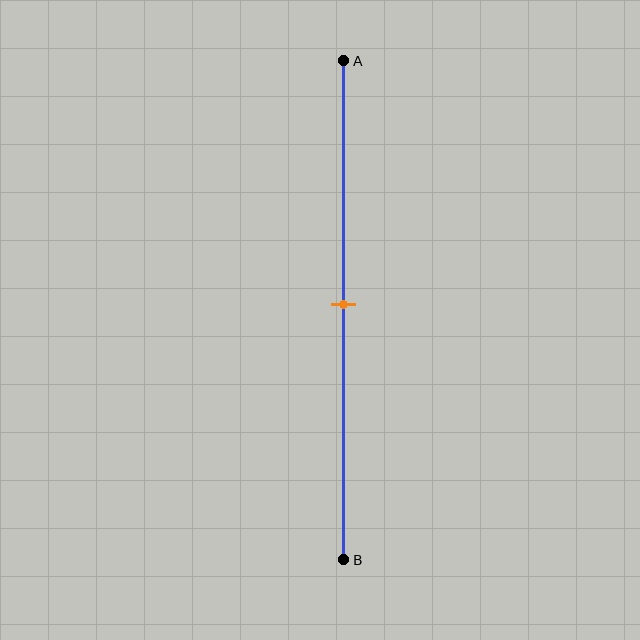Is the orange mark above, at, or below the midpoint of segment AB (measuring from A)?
The orange mark is approximately at the midpoint of segment AB.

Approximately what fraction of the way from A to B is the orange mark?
The orange mark is approximately 50% of the way from A to B.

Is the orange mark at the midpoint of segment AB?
Yes, the mark is approximately at the midpoint.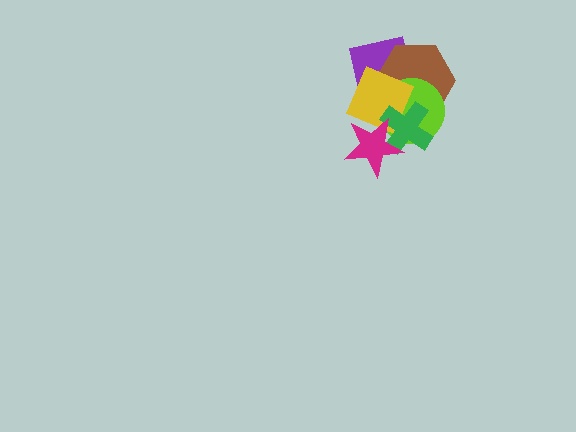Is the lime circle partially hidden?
Yes, it is partially covered by another shape.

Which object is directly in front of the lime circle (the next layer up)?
The yellow square is directly in front of the lime circle.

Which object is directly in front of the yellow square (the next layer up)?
The green cross is directly in front of the yellow square.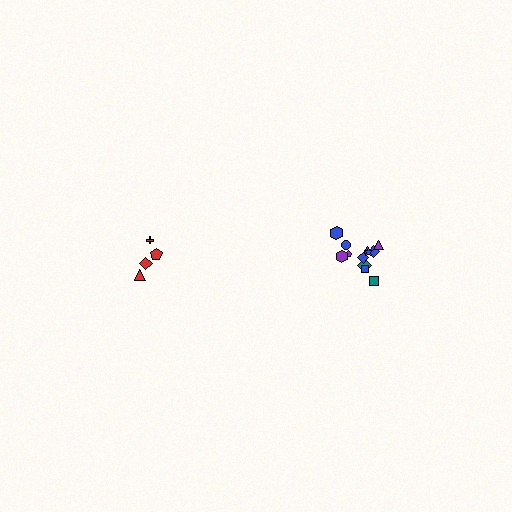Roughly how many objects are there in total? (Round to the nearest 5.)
Roughly 15 objects in total.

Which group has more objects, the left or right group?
The right group.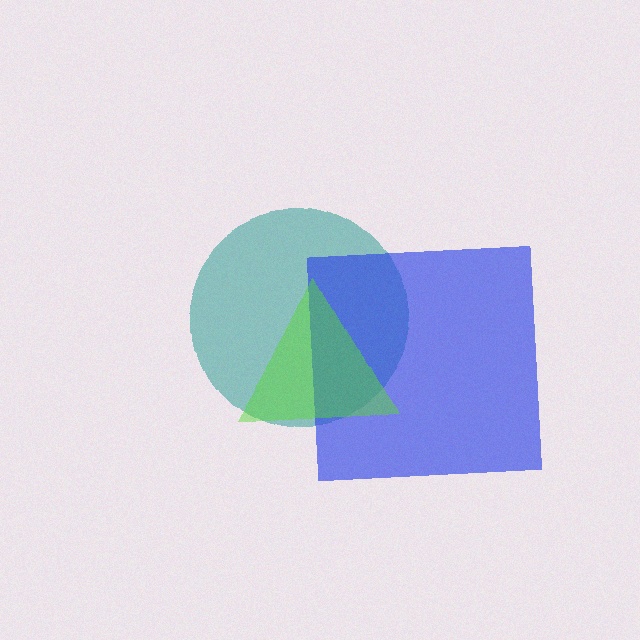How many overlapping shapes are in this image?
There are 3 overlapping shapes in the image.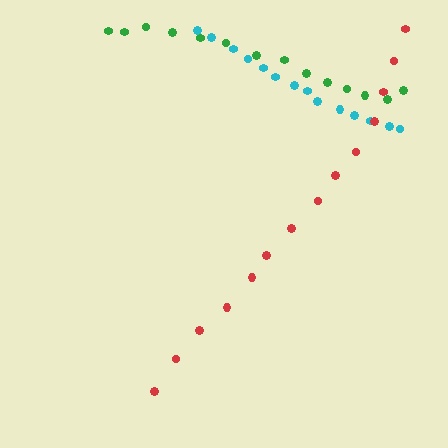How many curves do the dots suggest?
There are 3 distinct paths.